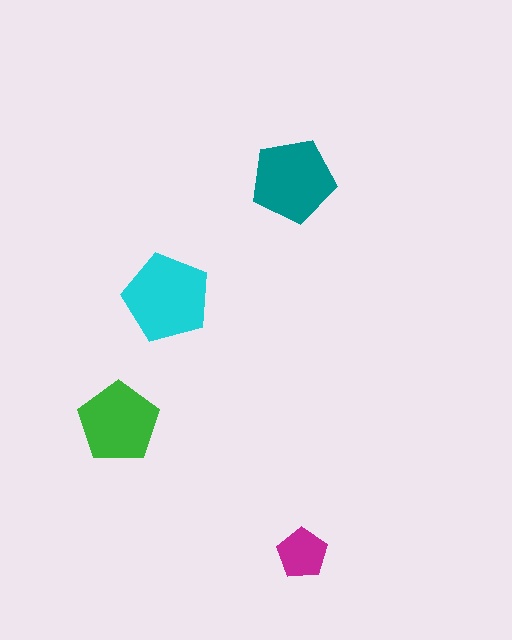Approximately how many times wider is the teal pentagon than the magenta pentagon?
About 1.5 times wider.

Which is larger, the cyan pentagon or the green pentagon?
The cyan one.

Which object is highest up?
The teal pentagon is topmost.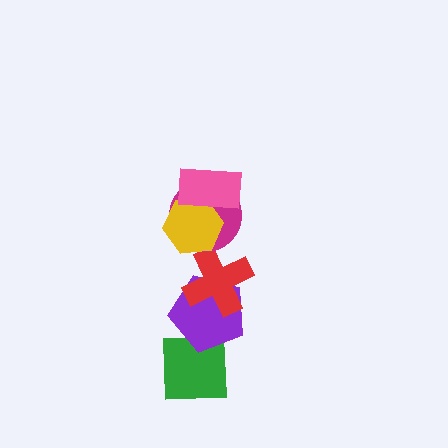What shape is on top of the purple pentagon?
The red cross is on top of the purple pentagon.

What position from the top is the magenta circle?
The magenta circle is 3rd from the top.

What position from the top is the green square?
The green square is 6th from the top.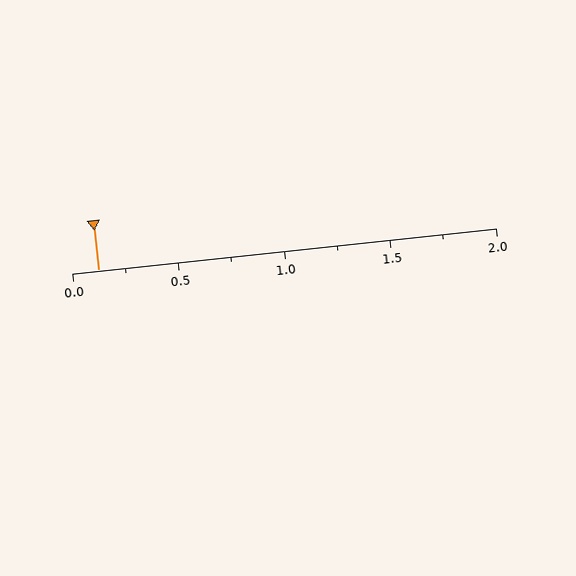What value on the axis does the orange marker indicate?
The marker indicates approximately 0.12.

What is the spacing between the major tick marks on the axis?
The major ticks are spaced 0.5 apart.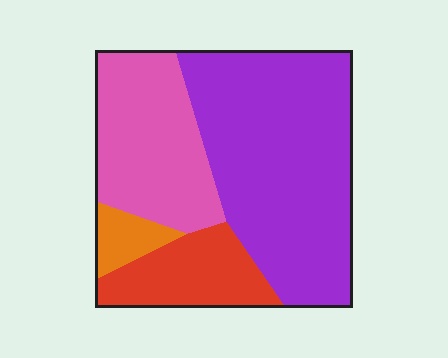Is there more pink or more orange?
Pink.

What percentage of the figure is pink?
Pink takes up about one quarter (1/4) of the figure.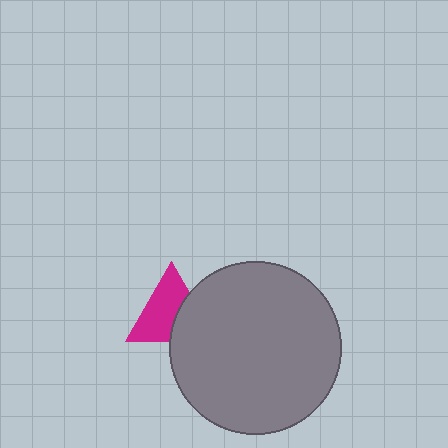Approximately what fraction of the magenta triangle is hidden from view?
Roughly 36% of the magenta triangle is hidden behind the gray circle.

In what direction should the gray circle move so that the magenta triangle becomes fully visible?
The gray circle should move right. That is the shortest direction to clear the overlap and leave the magenta triangle fully visible.